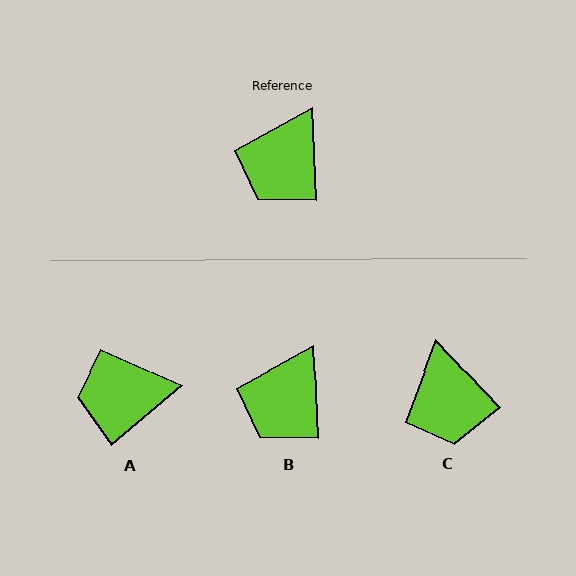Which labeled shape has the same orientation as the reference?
B.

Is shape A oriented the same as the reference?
No, it is off by about 52 degrees.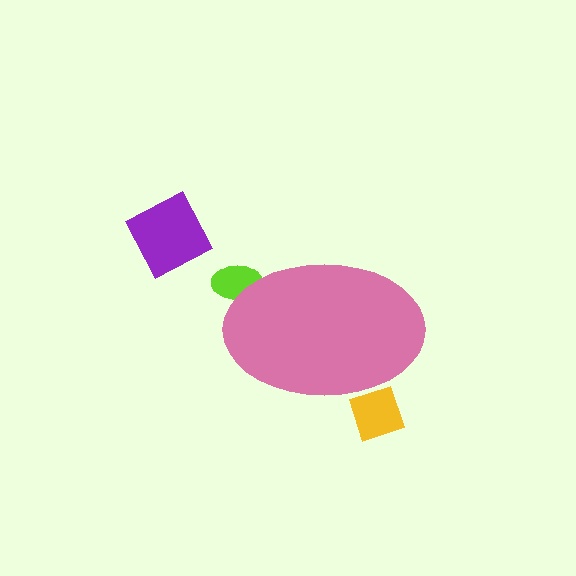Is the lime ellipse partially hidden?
Yes, the lime ellipse is partially hidden behind the pink ellipse.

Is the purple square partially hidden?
No, the purple square is fully visible.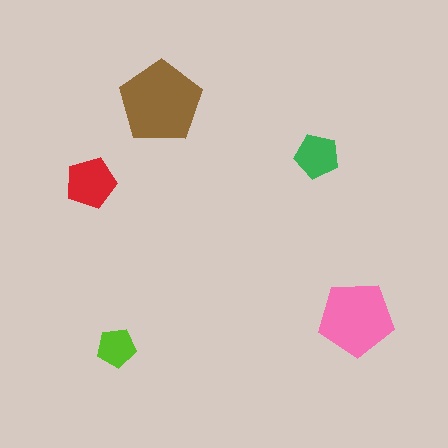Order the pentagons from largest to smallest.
the brown one, the pink one, the red one, the green one, the lime one.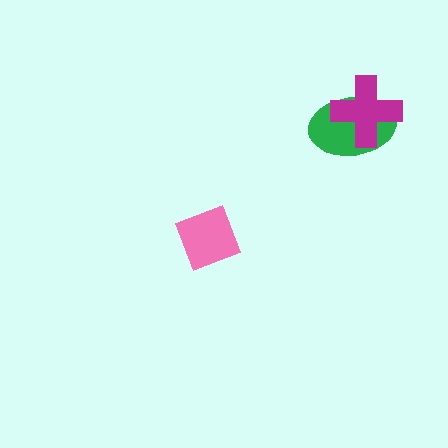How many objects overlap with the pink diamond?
0 objects overlap with the pink diamond.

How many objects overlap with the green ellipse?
1 object overlaps with the green ellipse.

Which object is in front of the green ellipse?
The magenta cross is in front of the green ellipse.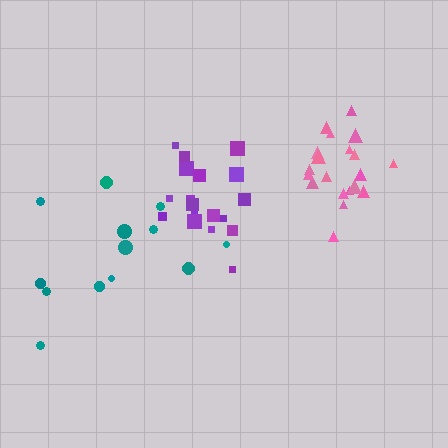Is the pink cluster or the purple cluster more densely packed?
Pink.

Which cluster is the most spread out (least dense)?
Teal.